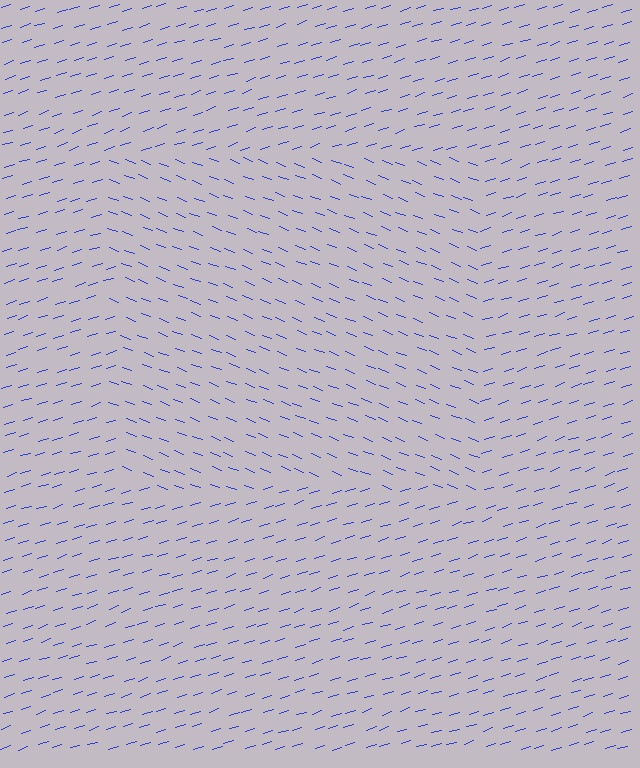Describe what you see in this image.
The image is filled with small blue line segments. A rectangle region in the image has lines oriented differently from the surrounding lines, creating a visible texture boundary.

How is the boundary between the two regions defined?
The boundary is defined purely by a change in line orientation (approximately 39 degrees difference). All lines are the same color and thickness.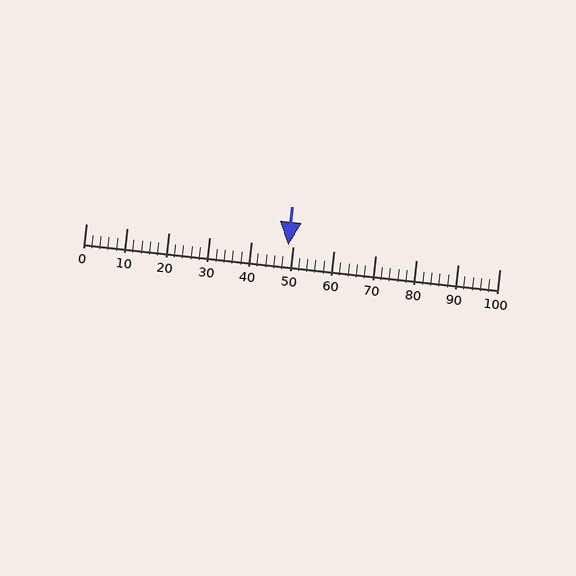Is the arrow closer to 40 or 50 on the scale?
The arrow is closer to 50.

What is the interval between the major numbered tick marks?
The major tick marks are spaced 10 units apart.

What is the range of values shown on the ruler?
The ruler shows values from 0 to 100.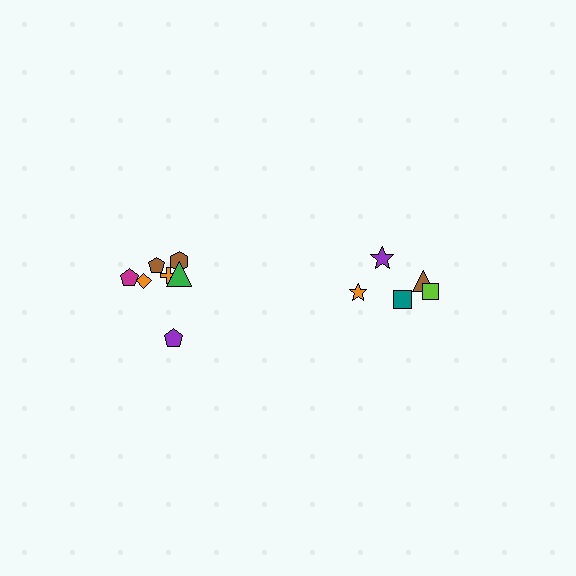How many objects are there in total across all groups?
There are 12 objects.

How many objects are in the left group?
There are 7 objects.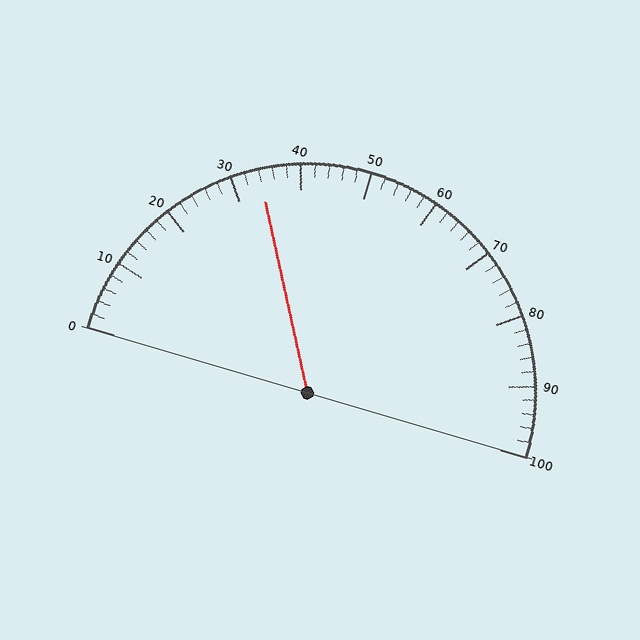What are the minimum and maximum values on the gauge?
The gauge ranges from 0 to 100.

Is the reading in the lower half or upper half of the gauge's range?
The reading is in the lower half of the range (0 to 100).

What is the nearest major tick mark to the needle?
The nearest major tick mark is 30.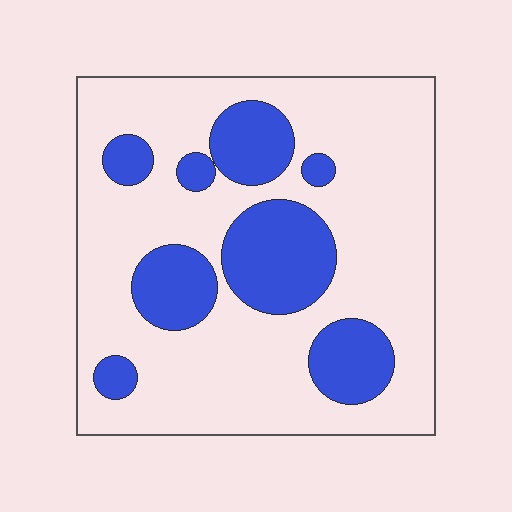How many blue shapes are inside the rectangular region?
8.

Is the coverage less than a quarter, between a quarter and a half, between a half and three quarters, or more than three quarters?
Between a quarter and a half.